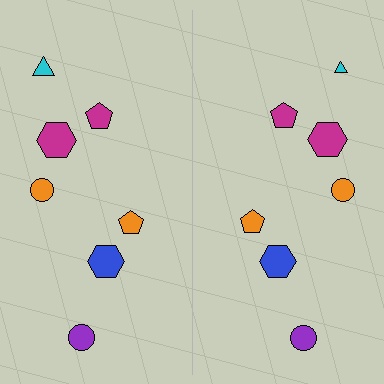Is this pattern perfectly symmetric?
No, the pattern is not perfectly symmetric. The cyan triangle on the right side has a different size than its mirror counterpart.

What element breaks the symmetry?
The cyan triangle on the right side has a different size than its mirror counterpart.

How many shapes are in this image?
There are 14 shapes in this image.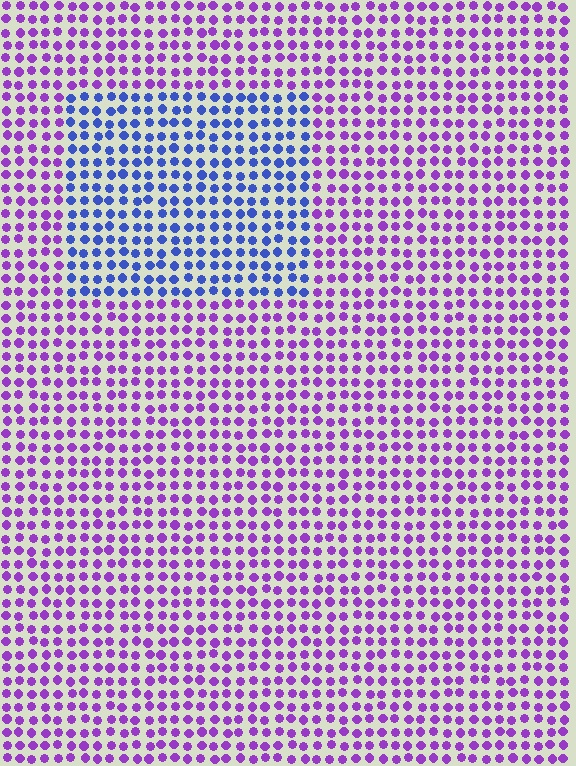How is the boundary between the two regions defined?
The boundary is defined purely by a slight shift in hue (about 52 degrees). Spacing, size, and orientation are identical on both sides.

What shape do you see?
I see a rectangle.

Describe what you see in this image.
The image is filled with small purple elements in a uniform arrangement. A rectangle-shaped region is visible where the elements are tinted to a slightly different hue, forming a subtle color boundary.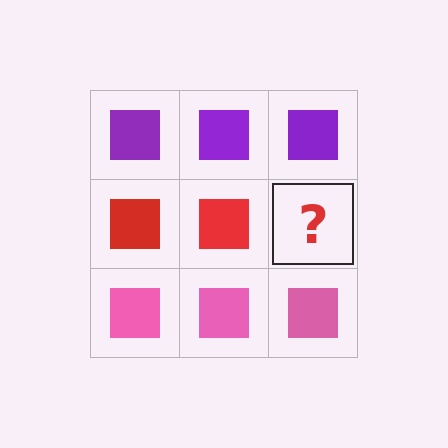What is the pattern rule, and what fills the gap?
The rule is that each row has a consistent color. The gap should be filled with a red square.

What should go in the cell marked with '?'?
The missing cell should contain a red square.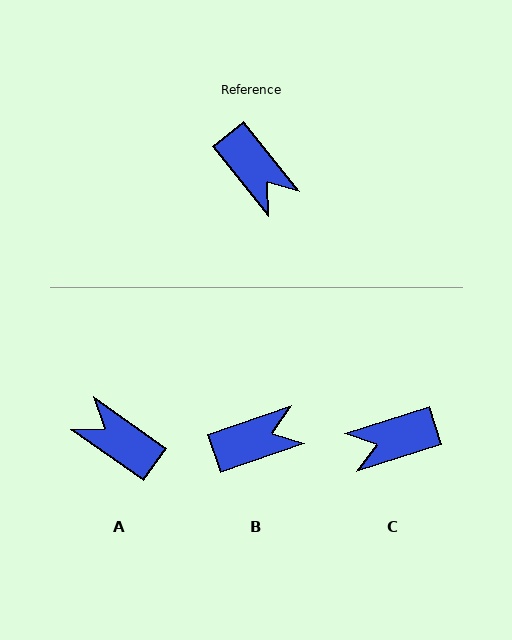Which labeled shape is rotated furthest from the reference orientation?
A, about 164 degrees away.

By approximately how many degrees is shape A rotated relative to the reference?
Approximately 164 degrees clockwise.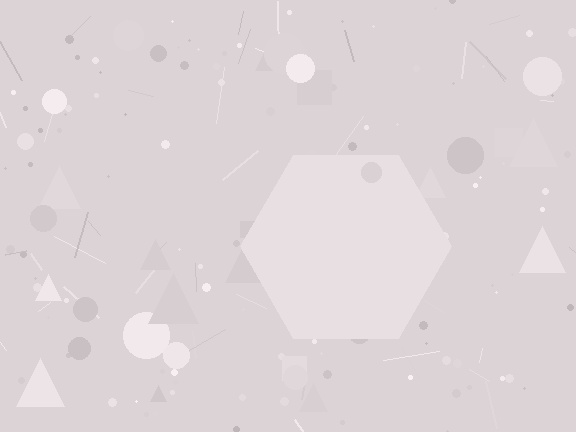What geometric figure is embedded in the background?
A hexagon is embedded in the background.